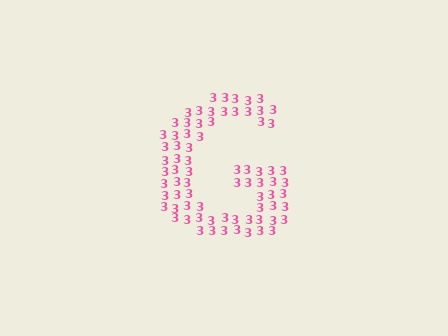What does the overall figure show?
The overall figure shows the letter G.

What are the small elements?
The small elements are digit 3's.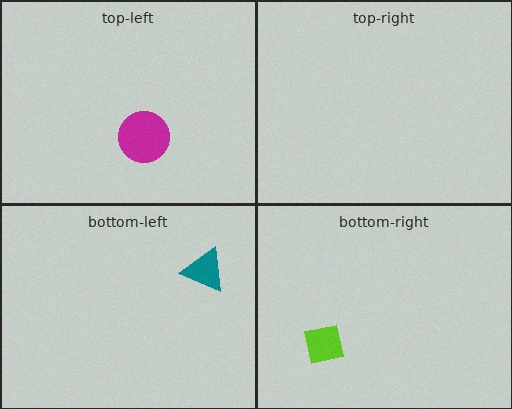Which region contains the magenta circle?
The top-left region.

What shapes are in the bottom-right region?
The lime square.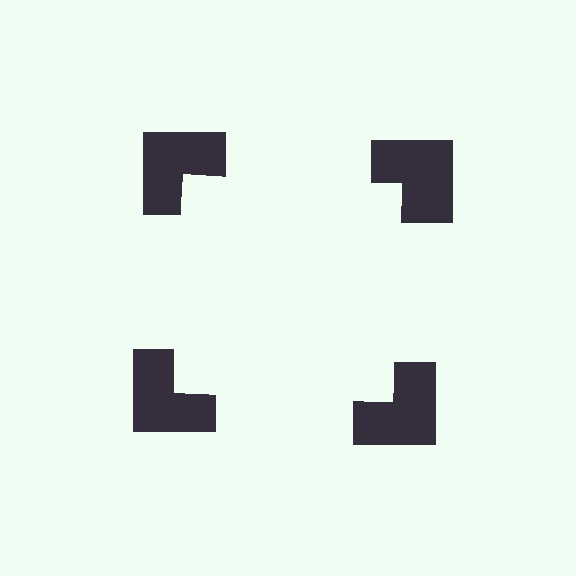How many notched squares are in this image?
There are 4 — one at each vertex of the illusory square.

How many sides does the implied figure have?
4 sides.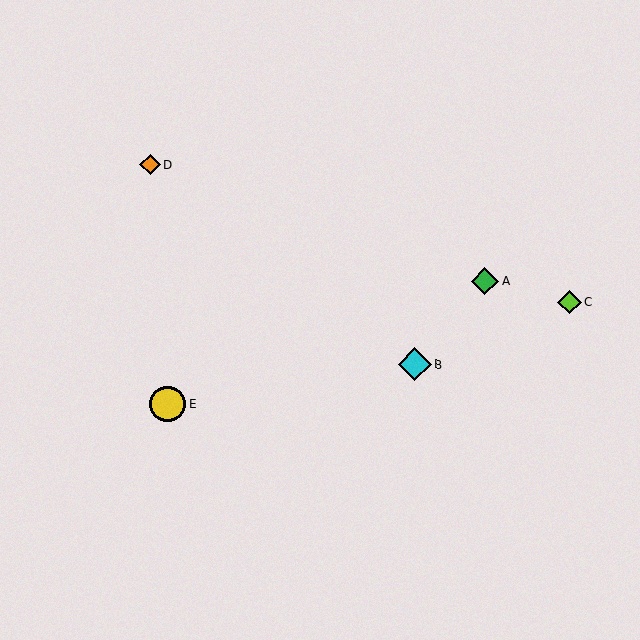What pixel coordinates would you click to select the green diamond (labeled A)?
Click at (485, 281) to select the green diamond A.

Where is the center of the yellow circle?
The center of the yellow circle is at (167, 404).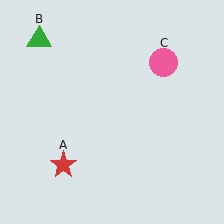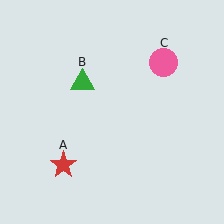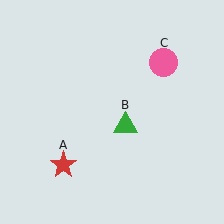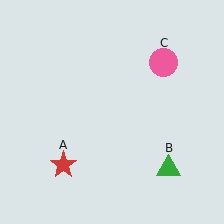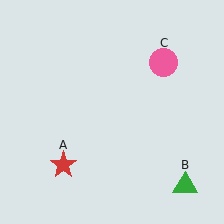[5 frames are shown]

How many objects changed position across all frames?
1 object changed position: green triangle (object B).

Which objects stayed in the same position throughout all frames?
Red star (object A) and pink circle (object C) remained stationary.